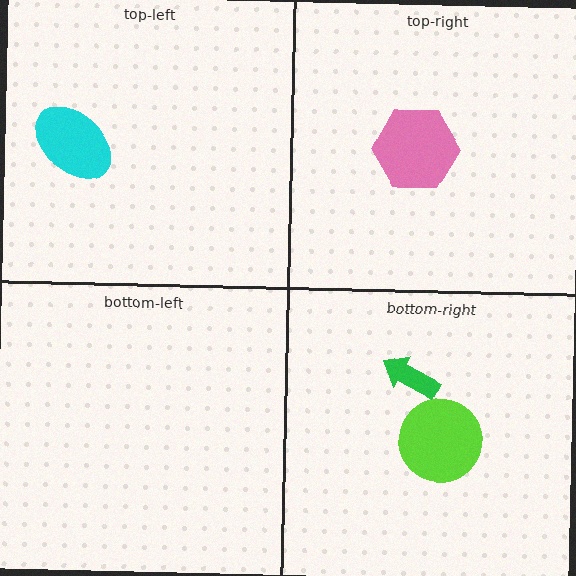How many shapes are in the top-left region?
1.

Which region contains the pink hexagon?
The top-right region.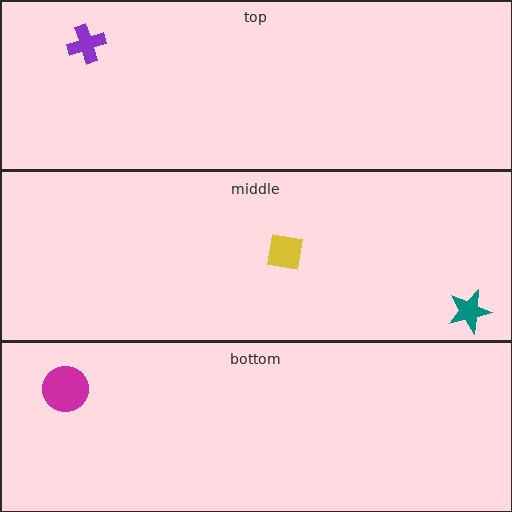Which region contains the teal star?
The middle region.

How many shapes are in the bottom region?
1.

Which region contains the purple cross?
The top region.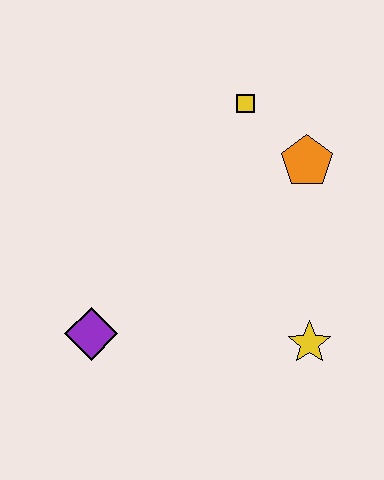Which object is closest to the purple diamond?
The yellow star is closest to the purple diamond.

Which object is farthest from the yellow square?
The purple diamond is farthest from the yellow square.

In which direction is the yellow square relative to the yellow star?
The yellow square is above the yellow star.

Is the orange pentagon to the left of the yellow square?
No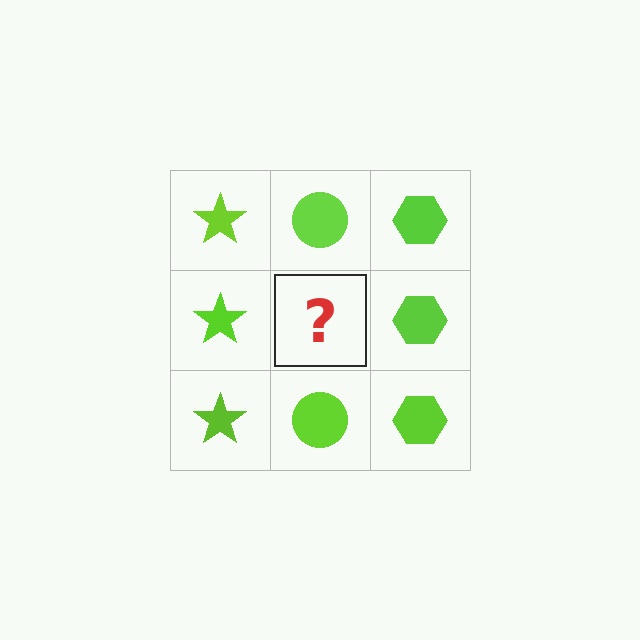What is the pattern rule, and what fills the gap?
The rule is that each column has a consistent shape. The gap should be filled with a lime circle.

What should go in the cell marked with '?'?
The missing cell should contain a lime circle.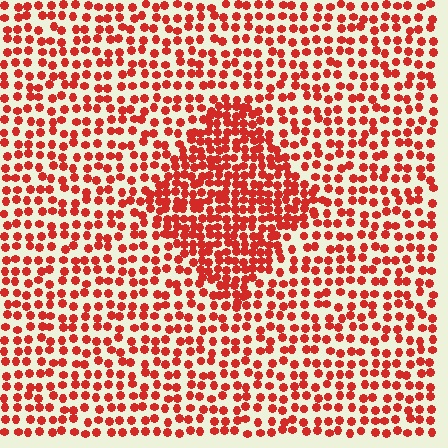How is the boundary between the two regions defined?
The boundary is defined by a change in element density (approximately 1.8x ratio). All elements are the same color, size, and shape.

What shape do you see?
I see a diamond.